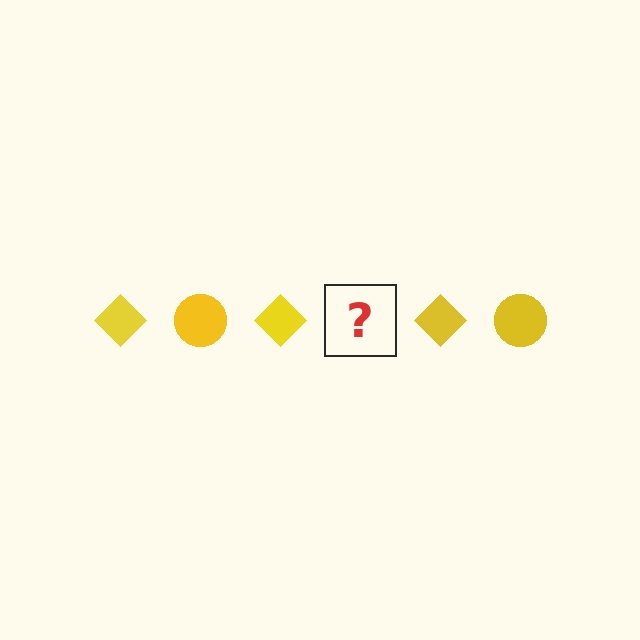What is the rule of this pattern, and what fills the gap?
The rule is that the pattern cycles through diamond, circle shapes in yellow. The gap should be filled with a yellow circle.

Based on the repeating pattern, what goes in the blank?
The blank should be a yellow circle.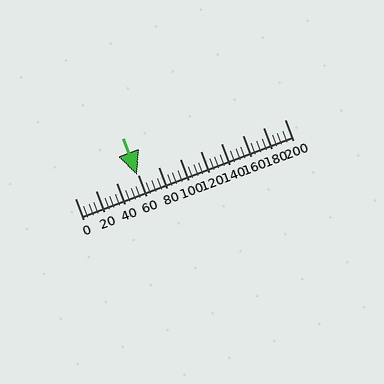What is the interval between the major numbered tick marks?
The major tick marks are spaced 20 units apart.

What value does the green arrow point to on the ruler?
The green arrow points to approximately 59.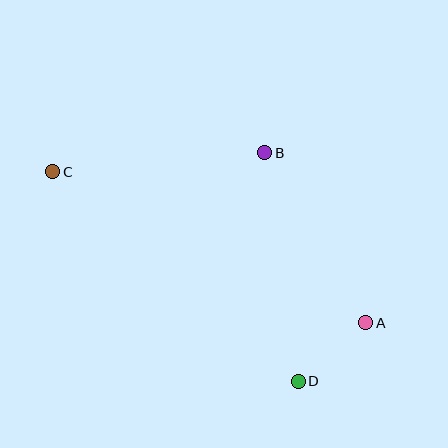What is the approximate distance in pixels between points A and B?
The distance between A and B is approximately 197 pixels.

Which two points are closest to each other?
Points A and D are closest to each other.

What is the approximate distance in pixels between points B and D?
The distance between B and D is approximately 231 pixels.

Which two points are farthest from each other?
Points A and C are farthest from each other.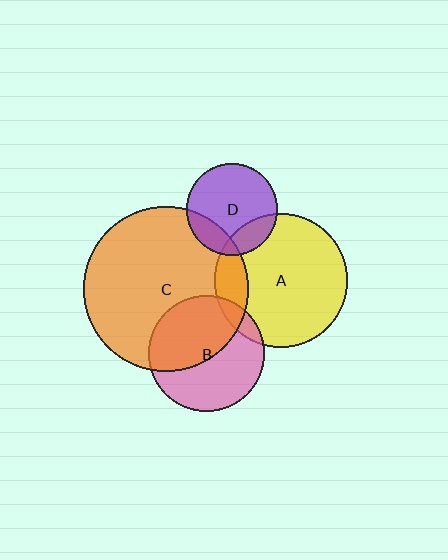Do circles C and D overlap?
Yes.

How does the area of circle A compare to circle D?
Approximately 2.1 times.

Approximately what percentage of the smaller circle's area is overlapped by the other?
Approximately 20%.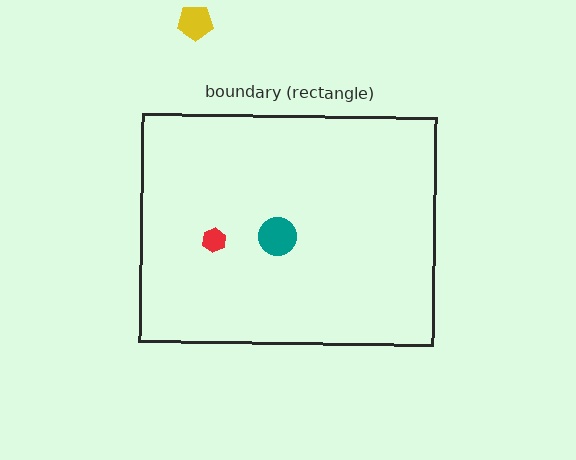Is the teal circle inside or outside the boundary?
Inside.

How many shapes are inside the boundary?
2 inside, 1 outside.